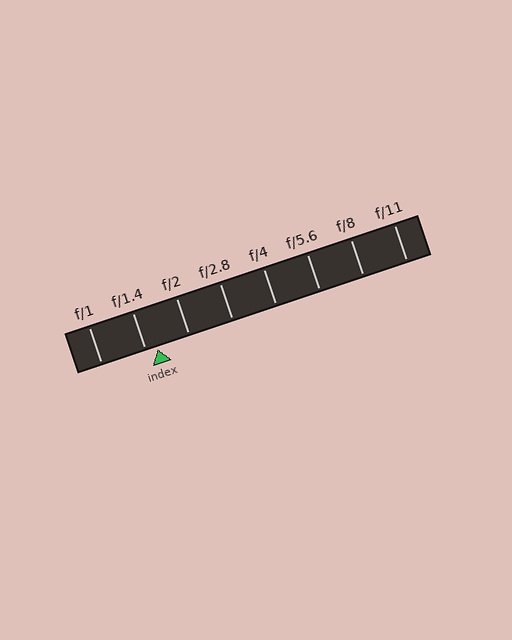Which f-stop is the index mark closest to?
The index mark is closest to f/1.4.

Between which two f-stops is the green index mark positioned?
The index mark is between f/1.4 and f/2.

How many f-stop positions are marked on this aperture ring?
There are 8 f-stop positions marked.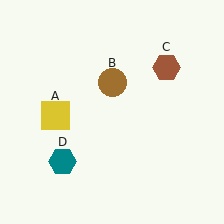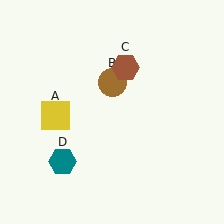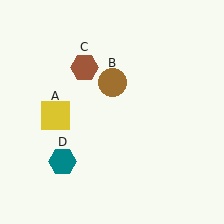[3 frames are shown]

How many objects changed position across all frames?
1 object changed position: brown hexagon (object C).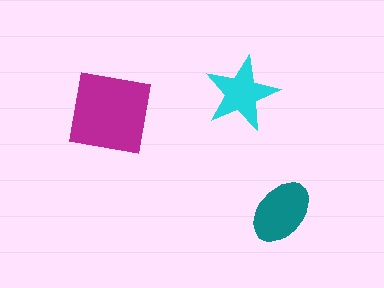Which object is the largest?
The magenta square.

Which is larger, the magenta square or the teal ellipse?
The magenta square.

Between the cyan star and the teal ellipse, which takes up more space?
The teal ellipse.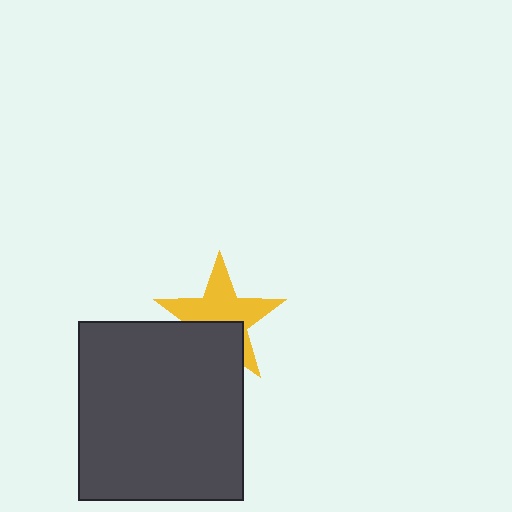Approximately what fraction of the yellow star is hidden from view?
Roughly 36% of the yellow star is hidden behind the dark gray rectangle.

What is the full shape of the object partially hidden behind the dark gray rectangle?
The partially hidden object is a yellow star.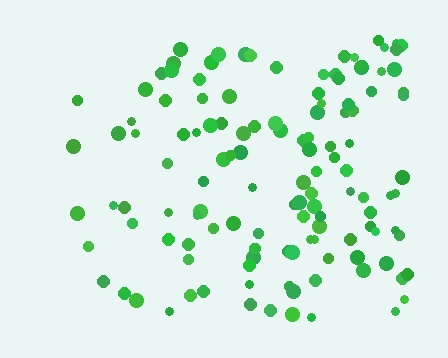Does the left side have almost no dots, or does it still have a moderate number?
Still a moderate number, just noticeably fewer than the right.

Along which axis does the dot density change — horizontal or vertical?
Horizontal.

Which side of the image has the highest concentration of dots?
The right.